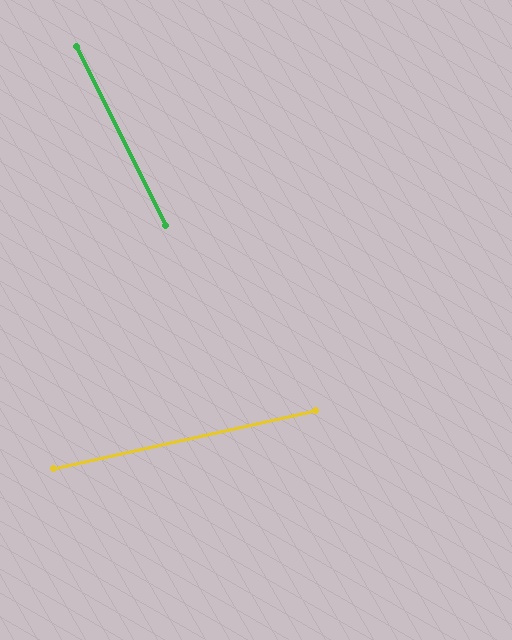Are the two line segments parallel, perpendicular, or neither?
Neither parallel nor perpendicular — they differ by about 76°.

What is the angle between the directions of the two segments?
Approximately 76 degrees.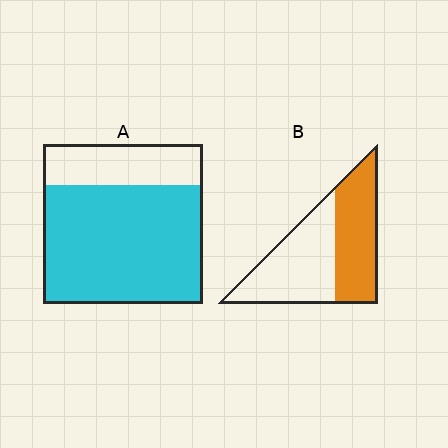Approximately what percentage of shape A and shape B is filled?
A is approximately 75% and B is approximately 45%.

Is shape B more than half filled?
Roughly half.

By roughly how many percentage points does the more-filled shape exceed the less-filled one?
By roughly 30 percentage points (A over B).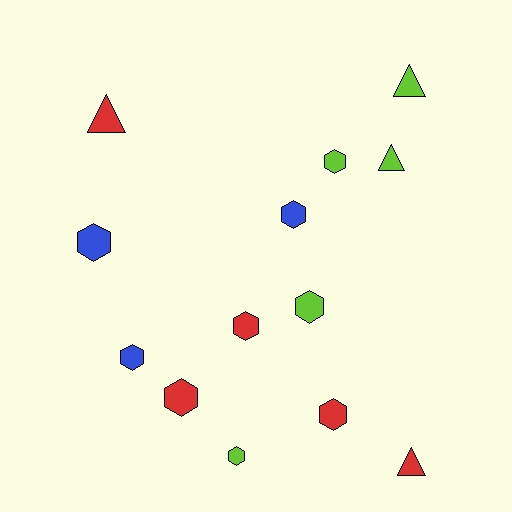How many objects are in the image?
There are 13 objects.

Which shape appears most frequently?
Hexagon, with 9 objects.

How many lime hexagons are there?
There are 3 lime hexagons.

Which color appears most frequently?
Lime, with 5 objects.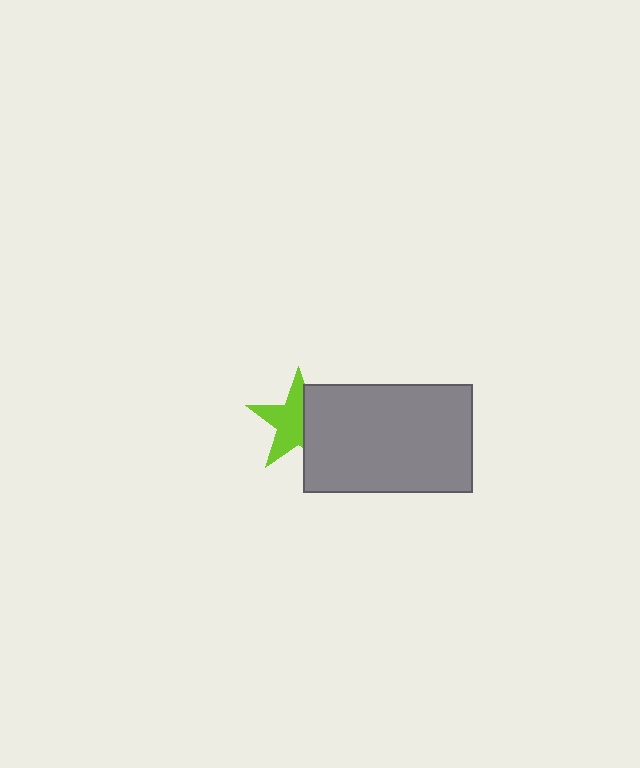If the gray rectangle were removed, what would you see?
You would see the complete lime star.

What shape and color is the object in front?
The object in front is a gray rectangle.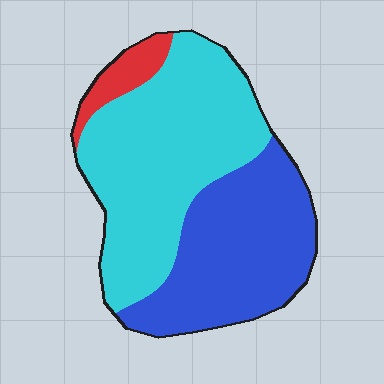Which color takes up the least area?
Red, at roughly 5%.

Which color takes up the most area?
Cyan, at roughly 55%.